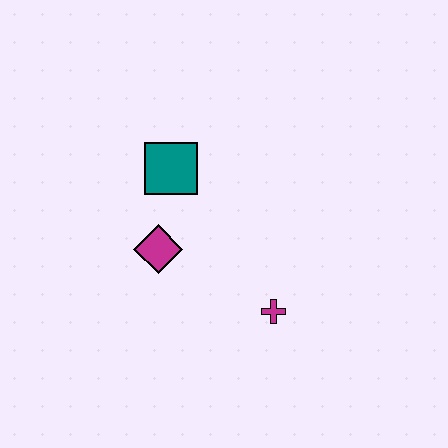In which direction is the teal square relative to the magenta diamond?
The teal square is above the magenta diamond.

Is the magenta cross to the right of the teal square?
Yes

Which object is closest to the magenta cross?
The magenta diamond is closest to the magenta cross.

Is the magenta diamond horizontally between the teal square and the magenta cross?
No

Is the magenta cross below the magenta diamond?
Yes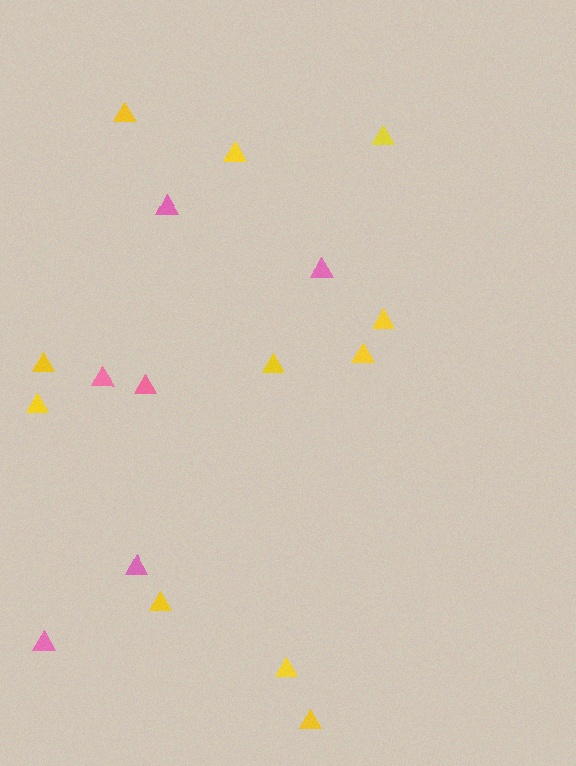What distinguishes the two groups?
There are 2 groups: one group of pink triangles (6) and one group of yellow triangles (11).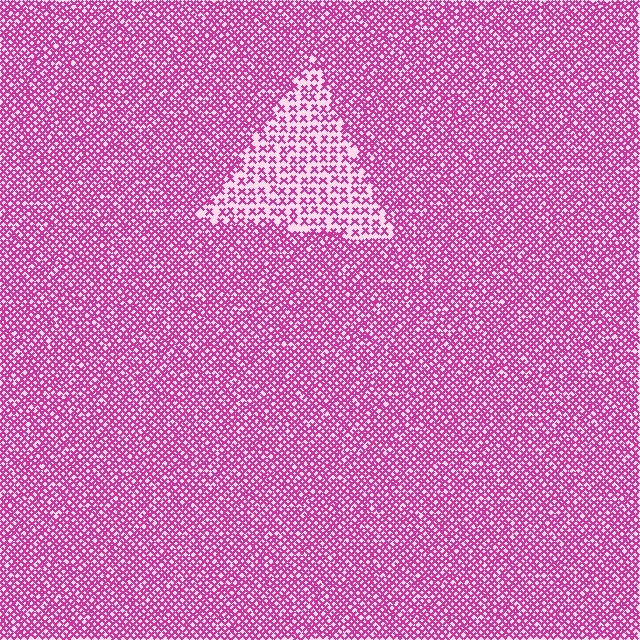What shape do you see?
I see a triangle.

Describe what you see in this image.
The image contains small magenta elements arranged at two different densities. A triangle-shaped region is visible where the elements are less densely packed than the surrounding area.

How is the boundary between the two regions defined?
The boundary is defined by a change in element density (approximately 2.1x ratio). All elements are the same color, size, and shape.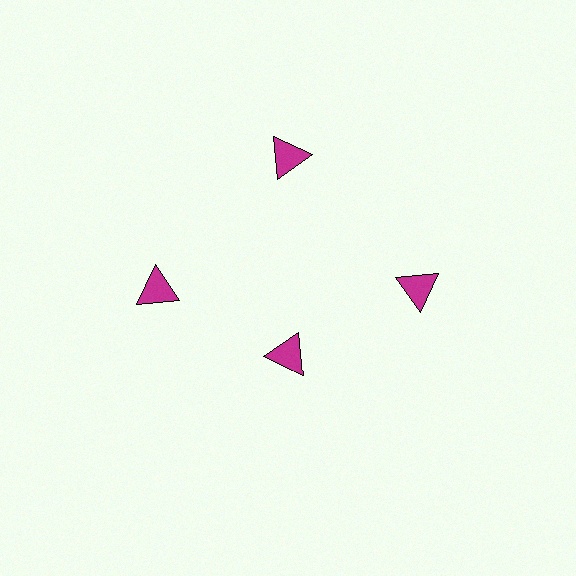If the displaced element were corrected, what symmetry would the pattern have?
It would have 4-fold rotational symmetry — the pattern would map onto itself every 90 degrees.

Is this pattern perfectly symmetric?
No. The 4 magenta triangles are arranged in a ring, but one element near the 6 o'clock position is pulled inward toward the center, breaking the 4-fold rotational symmetry.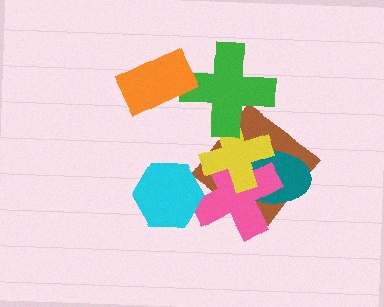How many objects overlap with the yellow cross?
4 objects overlap with the yellow cross.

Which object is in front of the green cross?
The orange rectangle is in front of the green cross.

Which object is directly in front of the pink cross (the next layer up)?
The yellow cross is directly in front of the pink cross.